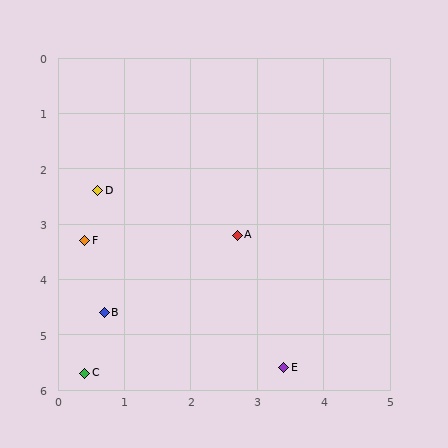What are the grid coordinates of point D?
Point D is at approximately (0.6, 2.4).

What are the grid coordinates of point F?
Point F is at approximately (0.4, 3.3).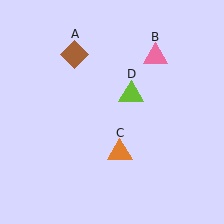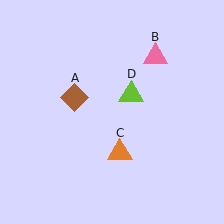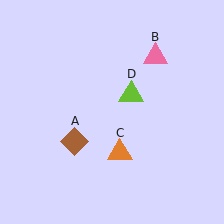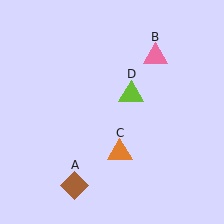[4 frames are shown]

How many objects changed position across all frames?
1 object changed position: brown diamond (object A).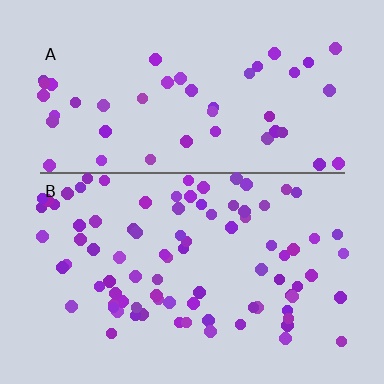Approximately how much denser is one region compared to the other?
Approximately 1.9× — region B over region A.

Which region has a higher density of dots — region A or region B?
B (the bottom).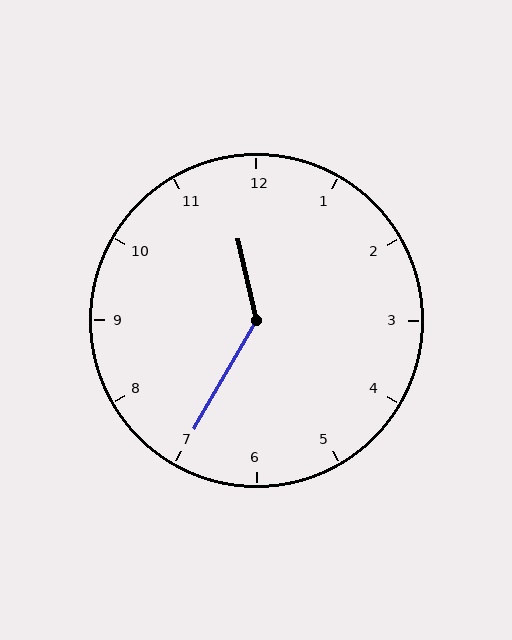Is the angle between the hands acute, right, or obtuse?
It is obtuse.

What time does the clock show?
11:35.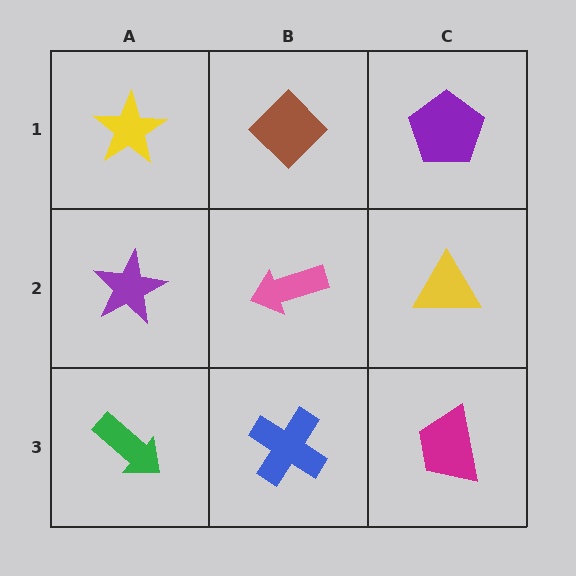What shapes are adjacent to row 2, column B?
A brown diamond (row 1, column B), a blue cross (row 3, column B), a purple star (row 2, column A), a yellow triangle (row 2, column C).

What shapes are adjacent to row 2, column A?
A yellow star (row 1, column A), a green arrow (row 3, column A), a pink arrow (row 2, column B).